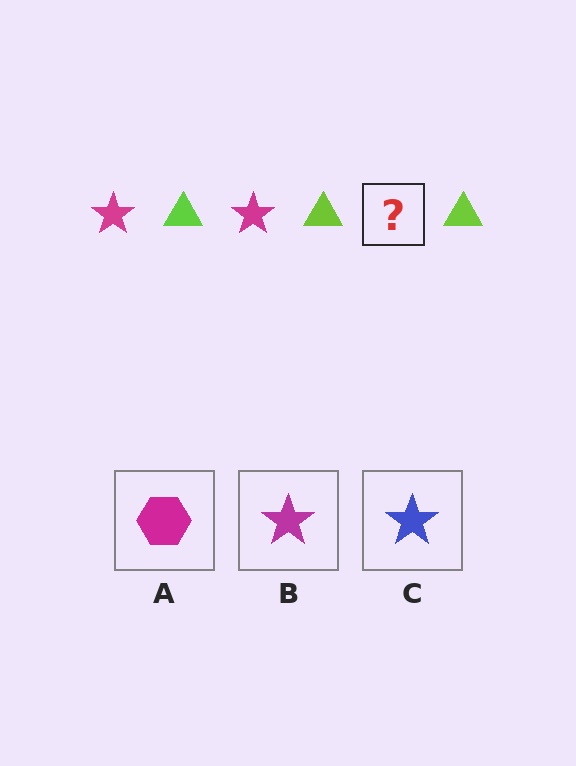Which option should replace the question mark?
Option B.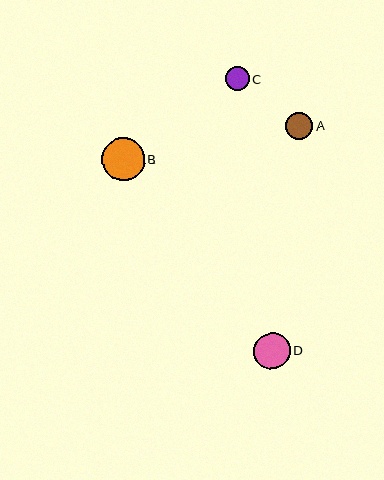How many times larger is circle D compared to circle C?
Circle D is approximately 1.5 times the size of circle C.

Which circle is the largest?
Circle B is the largest with a size of approximately 43 pixels.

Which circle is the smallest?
Circle C is the smallest with a size of approximately 24 pixels.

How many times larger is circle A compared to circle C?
Circle A is approximately 1.1 times the size of circle C.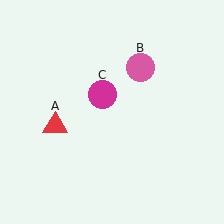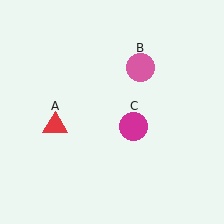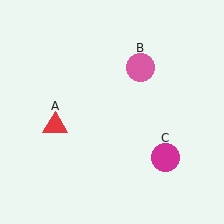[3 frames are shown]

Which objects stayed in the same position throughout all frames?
Red triangle (object A) and pink circle (object B) remained stationary.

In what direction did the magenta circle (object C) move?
The magenta circle (object C) moved down and to the right.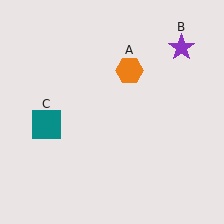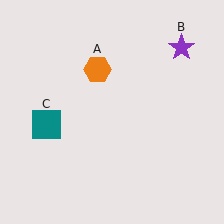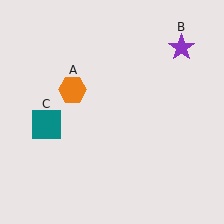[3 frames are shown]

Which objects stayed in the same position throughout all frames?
Purple star (object B) and teal square (object C) remained stationary.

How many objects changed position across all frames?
1 object changed position: orange hexagon (object A).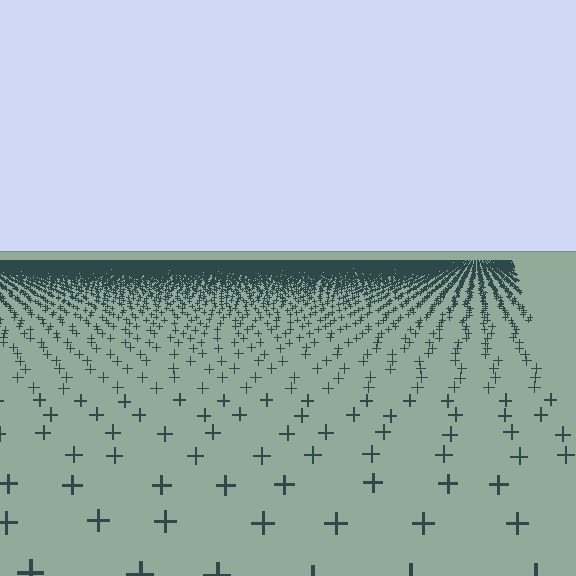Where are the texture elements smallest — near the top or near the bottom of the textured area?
Near the top.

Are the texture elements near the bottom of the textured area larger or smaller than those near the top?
Larger. Near the bottom, elements are closer to the viewer and appear at a bigger on-screen size.